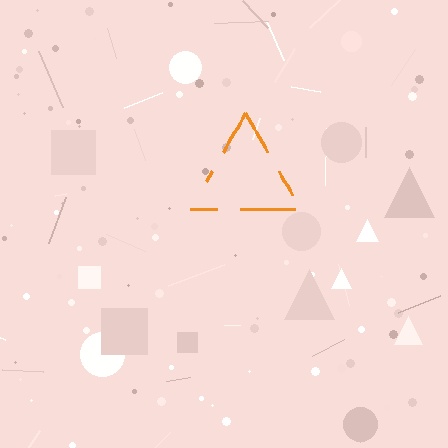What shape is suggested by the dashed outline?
The dashed outline suggests a triangle.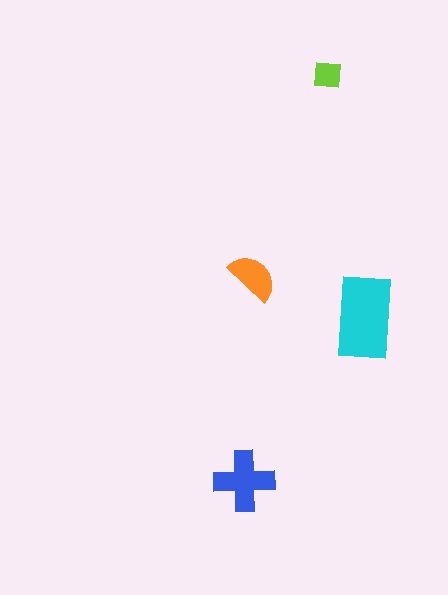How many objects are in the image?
There are 4 objects in the image.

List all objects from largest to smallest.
The cyan rectangle, the blue cross, the orange semicircle, the lime square.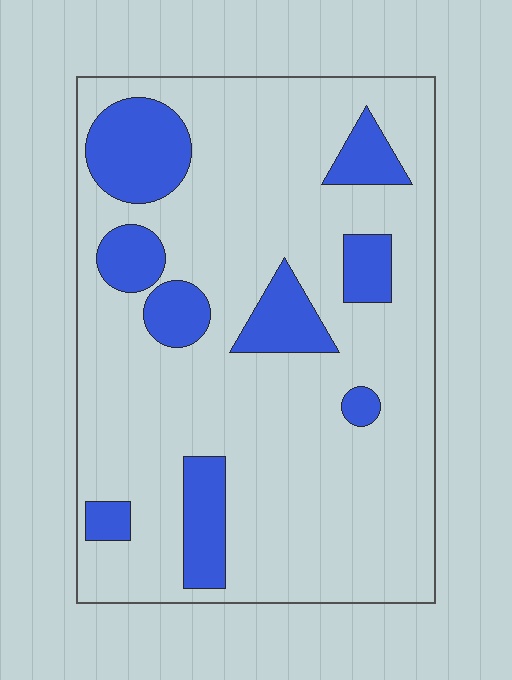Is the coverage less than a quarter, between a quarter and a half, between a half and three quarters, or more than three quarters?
Less than a quarter.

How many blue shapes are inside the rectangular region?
9.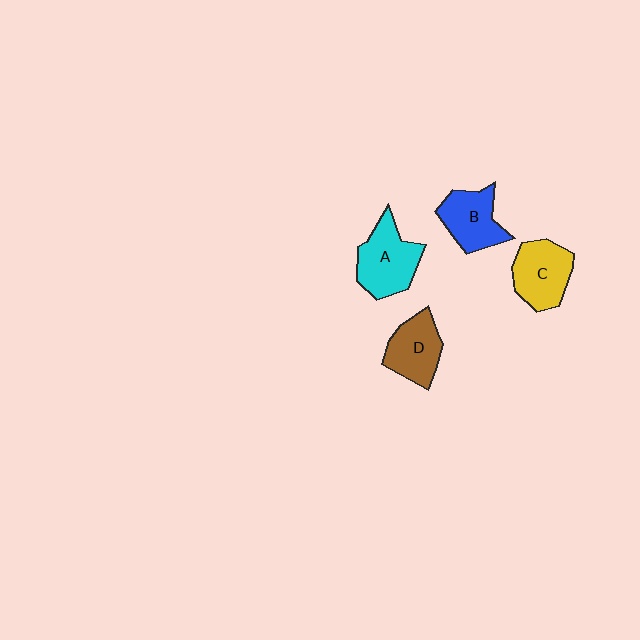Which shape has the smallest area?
Shape D (brown).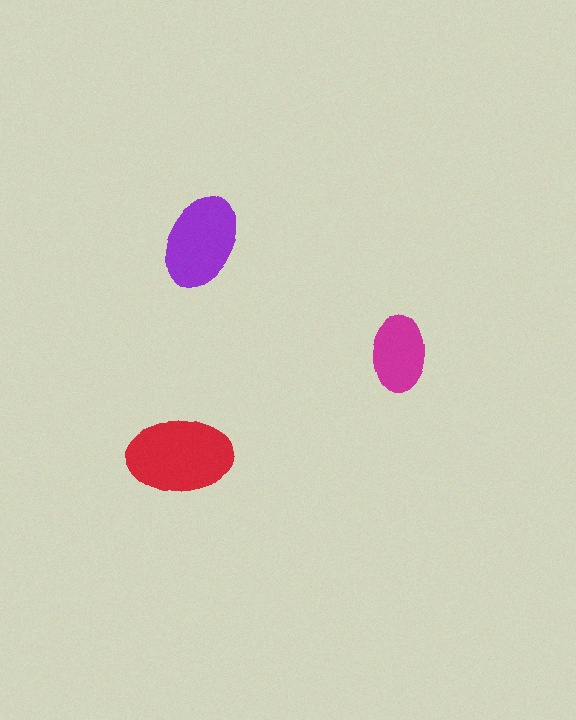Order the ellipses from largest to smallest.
the red one, the purple one, the magenta one.